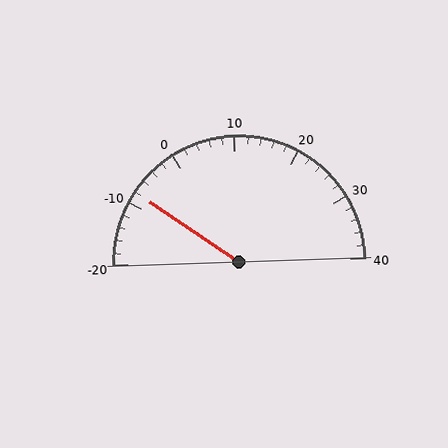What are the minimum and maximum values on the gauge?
The gauge ranges from -20 to 40.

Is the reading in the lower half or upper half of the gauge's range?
The reading is in the lower half of the range (-20 to 40).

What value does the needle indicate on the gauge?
The needle indicates approximately -8.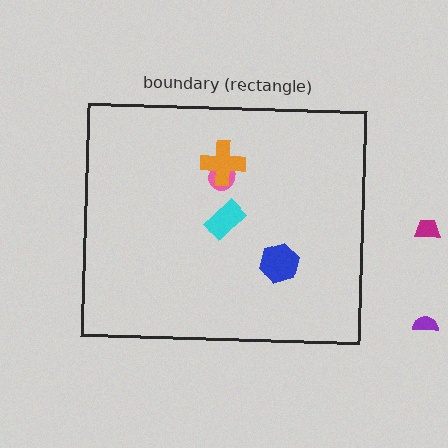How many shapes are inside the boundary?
4 inside, 2 outside.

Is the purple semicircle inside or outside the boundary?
Outside.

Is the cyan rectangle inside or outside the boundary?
Inside.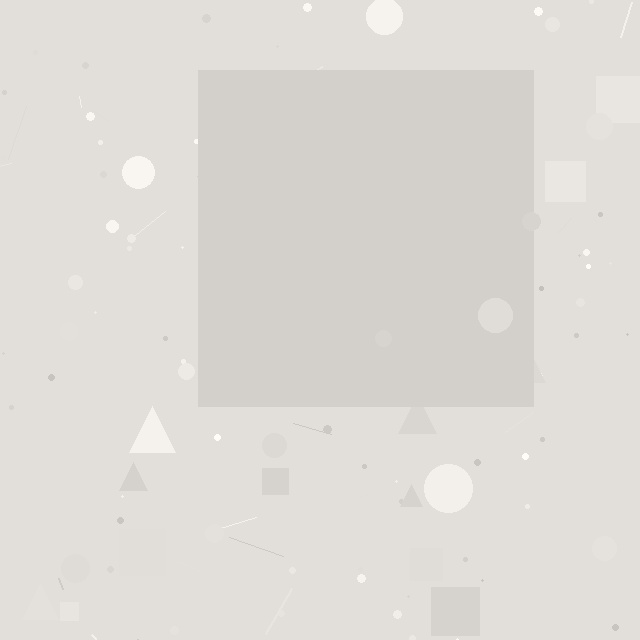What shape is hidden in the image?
A square is hidden in the image.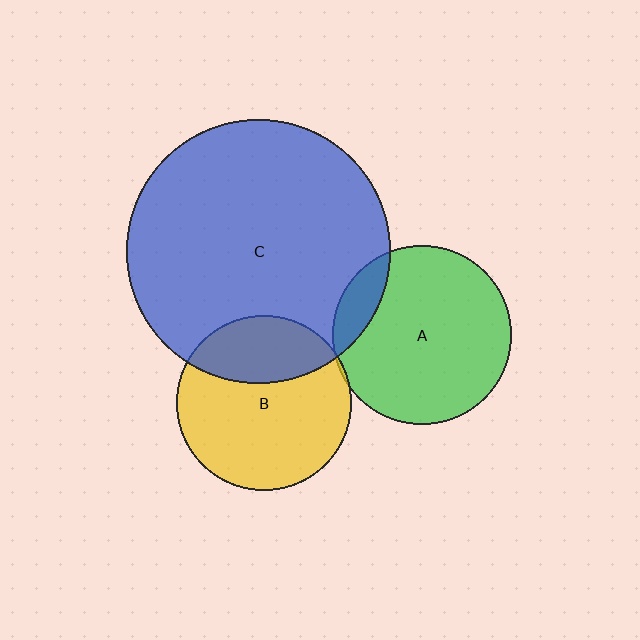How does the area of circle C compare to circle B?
Approximately 2.3 times.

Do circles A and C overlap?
Yes.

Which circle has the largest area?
Circle C (blue).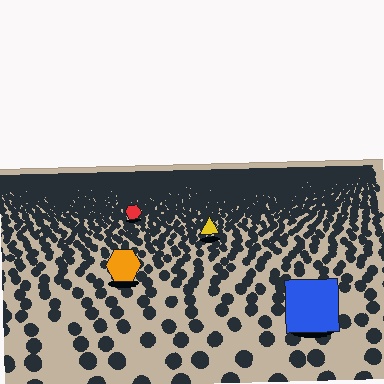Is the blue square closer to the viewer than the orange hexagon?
Yes. The blue square is closer — you can tell from the texture gradient: the ground texture is coarser near it.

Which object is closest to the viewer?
The blue square is closest. The texture marks near it are larger and more spread out.